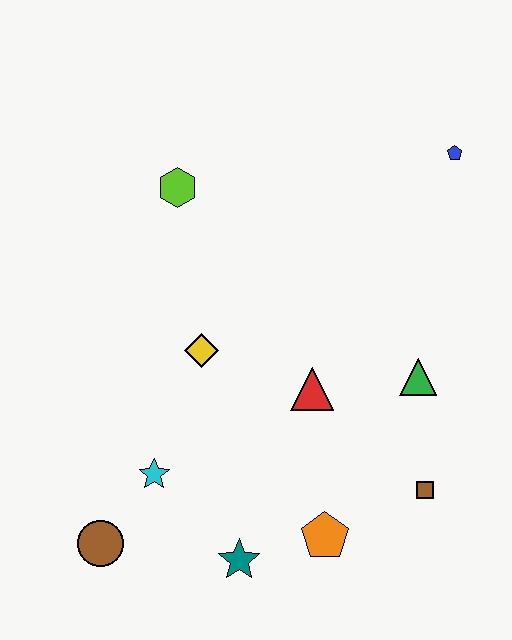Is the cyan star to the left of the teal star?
Yes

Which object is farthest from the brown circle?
The blue pentagon is farthest from the brown circle.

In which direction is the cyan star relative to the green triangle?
The cyan star is to the left of the green triangle.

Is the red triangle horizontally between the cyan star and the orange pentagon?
Yes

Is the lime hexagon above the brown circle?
Yes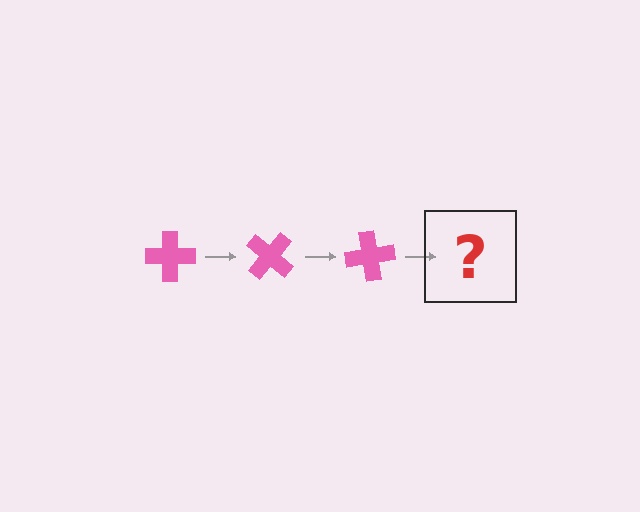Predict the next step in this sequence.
The next step is a pink cross rotated 120 degrees.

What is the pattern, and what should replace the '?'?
The pattern is that the cross rotates 40 degrees each step. The '?' should be a pink cross rotated 120 degrees.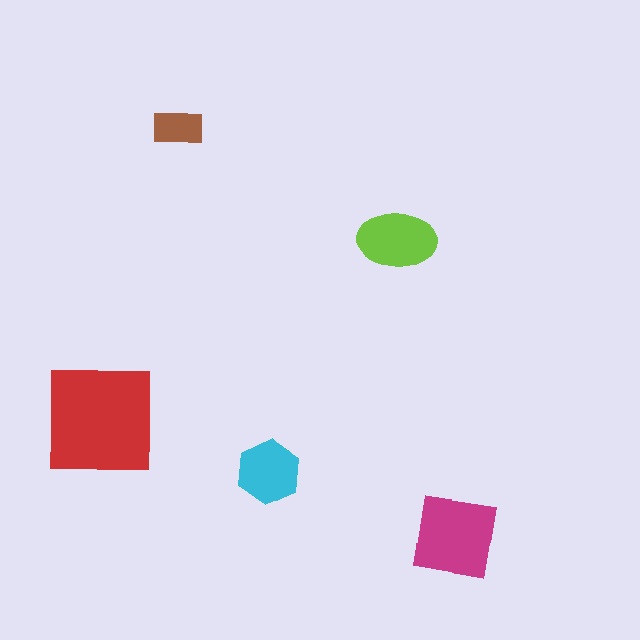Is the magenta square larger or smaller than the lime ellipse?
Larger.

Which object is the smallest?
The brown rectangle.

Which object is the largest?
The red square.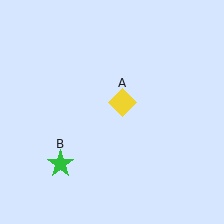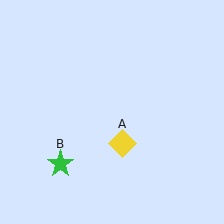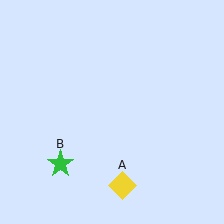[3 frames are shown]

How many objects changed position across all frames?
1 object changed position: yellow diamond (object A).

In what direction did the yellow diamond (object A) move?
The yellow diamond (object A) moved down.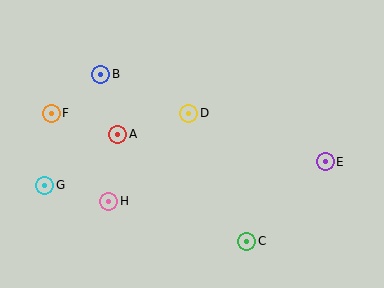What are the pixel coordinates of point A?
Point A is at (118, 134).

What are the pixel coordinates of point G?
Point G is at (45, 185).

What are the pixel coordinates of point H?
Point H is at (109, 201).